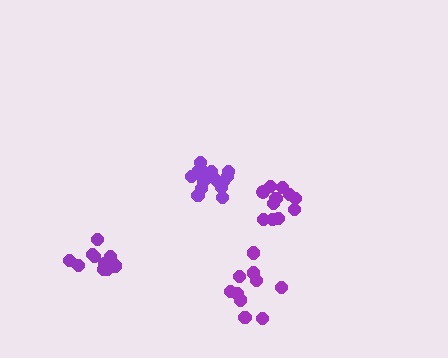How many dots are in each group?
Group 1: 11 dots, Group 2: 15 dots, Group 3: 11 dots, Group 4: 10 dots (47 total).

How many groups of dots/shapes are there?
There are 4 groups.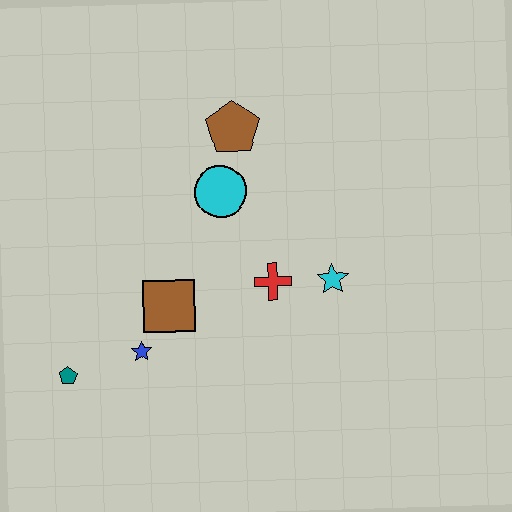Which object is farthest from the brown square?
The brown pentagon is farthest from the brown square.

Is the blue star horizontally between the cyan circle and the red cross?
No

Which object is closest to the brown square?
The blue star is closest to the brown square.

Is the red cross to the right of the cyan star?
No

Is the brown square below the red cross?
Yes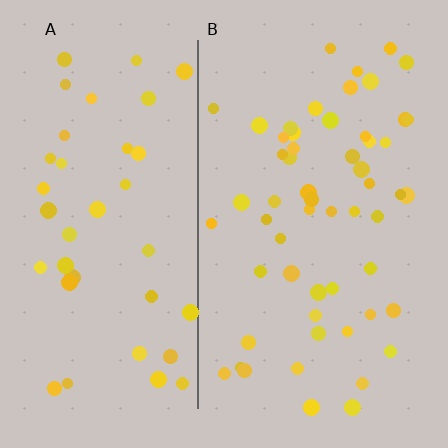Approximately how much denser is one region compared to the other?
Approximately 1.4× — region B over region A.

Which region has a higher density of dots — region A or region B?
B (the right).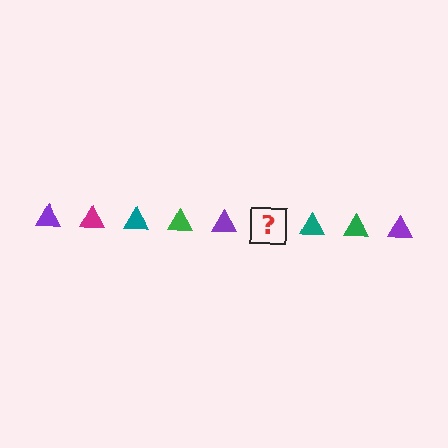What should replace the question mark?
The question mark should be replaced with a magenta triangle.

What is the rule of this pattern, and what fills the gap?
The rule is that the pattern cycles through purple, magenta, teal, green triangles. The gap should be filled with a magenta triangle.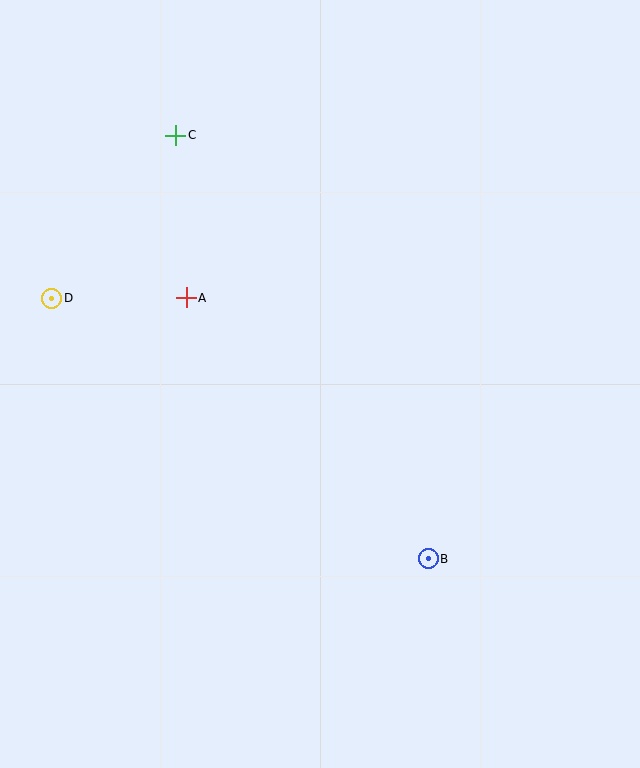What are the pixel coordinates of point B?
Point B is at (428, 559).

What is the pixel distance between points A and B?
The distance between A and B is 356 pixels.